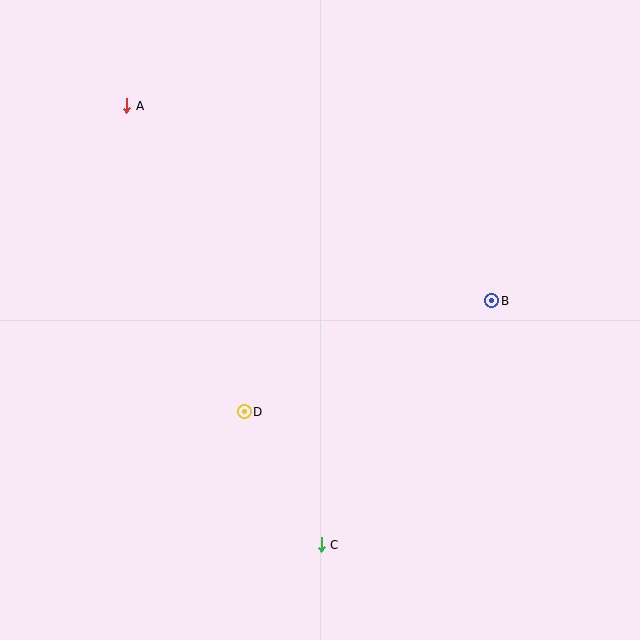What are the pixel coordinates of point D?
Point D is at (244, 412).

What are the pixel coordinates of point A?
Point A is at (127, 106).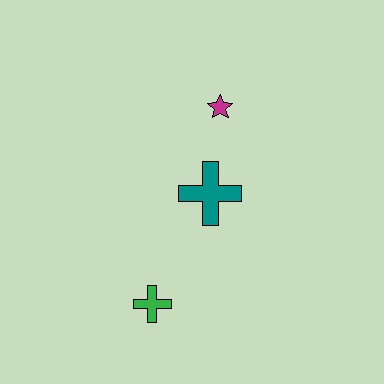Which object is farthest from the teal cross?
The green cross is farthest from the teal cross.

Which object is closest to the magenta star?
The teal cross is closest to the magenta star.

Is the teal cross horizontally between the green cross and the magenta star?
Yes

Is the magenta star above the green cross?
Yes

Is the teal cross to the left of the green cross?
No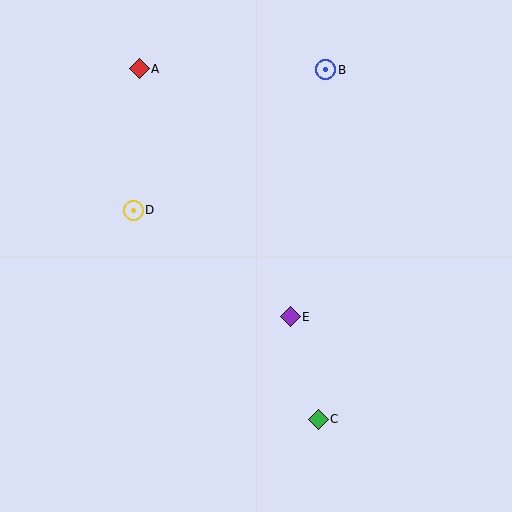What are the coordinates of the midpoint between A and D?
The midpoint between A and D is at (136, 140).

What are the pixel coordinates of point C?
Point C is at (318, 419).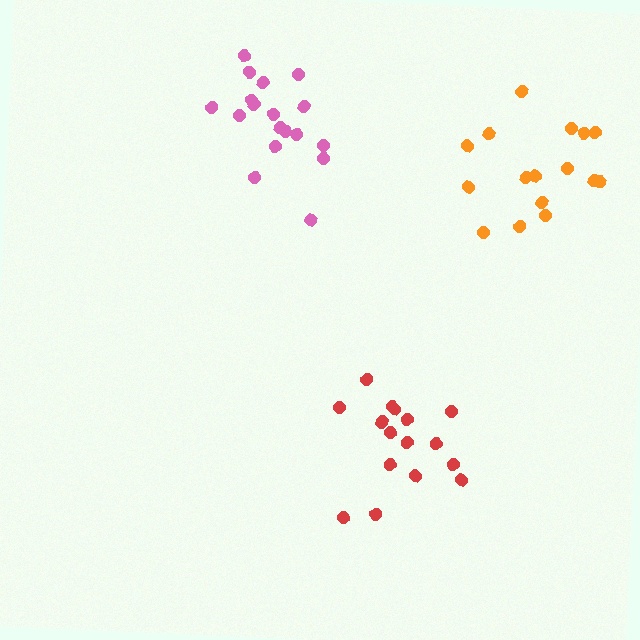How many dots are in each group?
Group 1: 18 dots, Group 2: 16 dots, Group 3: 16 dots (50 total).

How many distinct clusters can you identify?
There are 3 distinct clusters.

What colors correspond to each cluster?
The clusters are colored: pink, red, orange.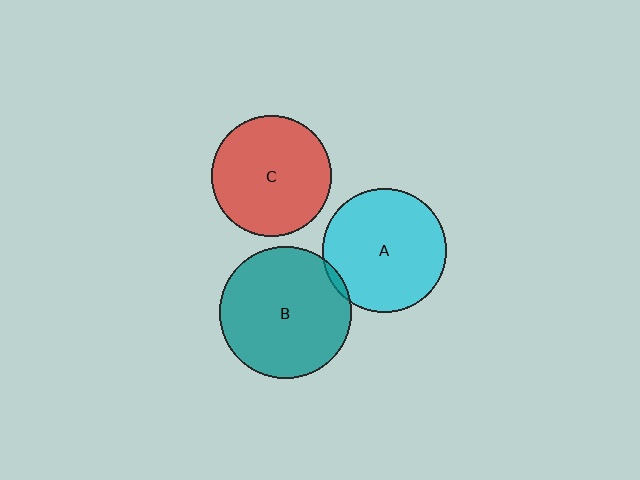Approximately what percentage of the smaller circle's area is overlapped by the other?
Approximately 5%.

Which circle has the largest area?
Circle B (teal).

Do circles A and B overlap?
Yes.